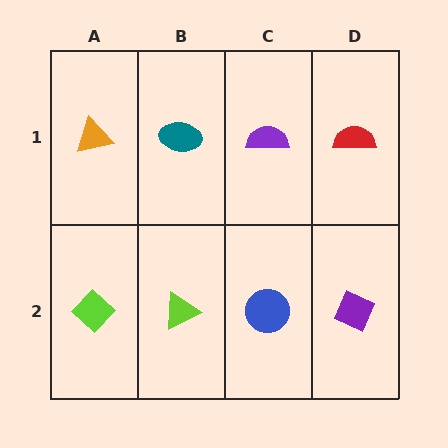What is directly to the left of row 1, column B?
An orange triangle.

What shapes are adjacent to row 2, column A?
An orange triangle (row 1, column A), a lime triangle (row 2, column B).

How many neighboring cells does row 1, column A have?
2.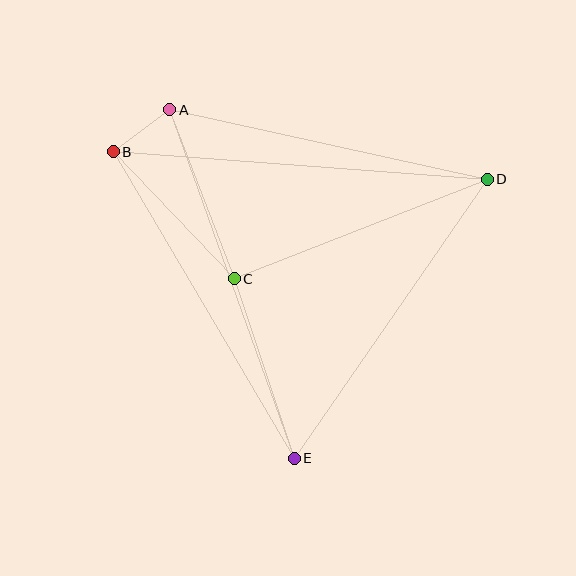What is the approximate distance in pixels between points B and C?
The distance between B and C is approximately 176 pixels.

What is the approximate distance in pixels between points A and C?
The distance between A and C is approximately 181 pixels.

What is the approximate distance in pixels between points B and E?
The distance between B and E is approximately 356 pixels.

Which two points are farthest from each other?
Points B and D are farthest from each other.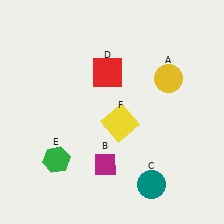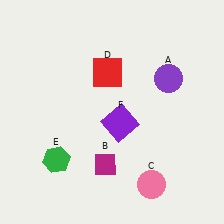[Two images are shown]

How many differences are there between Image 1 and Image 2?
There are 3 differences between the two images.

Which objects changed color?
A changed from yellow to purple. C changed from teal to pink. F changed from yellow to purple.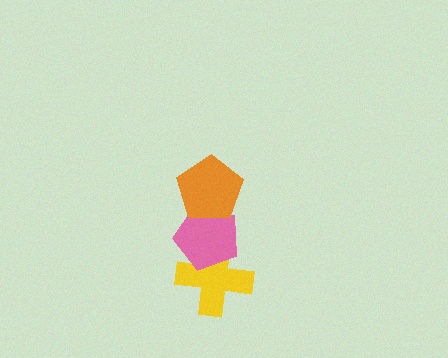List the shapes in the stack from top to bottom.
From top to bottom: the orange pentagon, the pink pentagon, the yellow cross.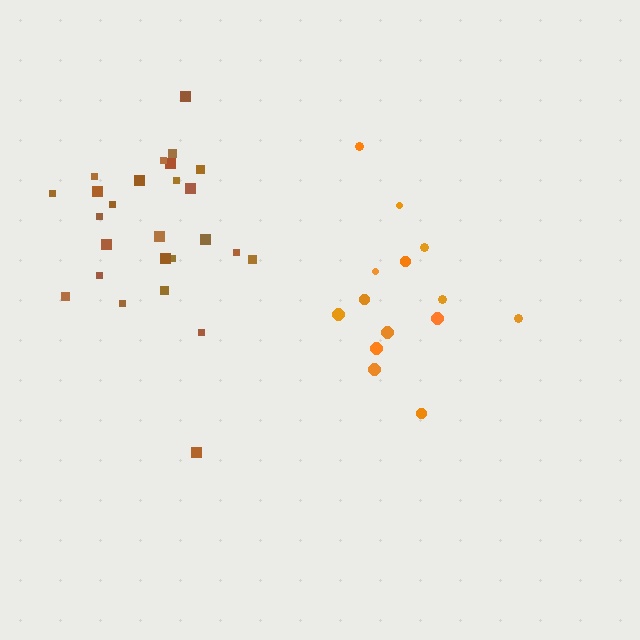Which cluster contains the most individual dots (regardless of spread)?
Brown (26).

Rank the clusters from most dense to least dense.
brown, orange.